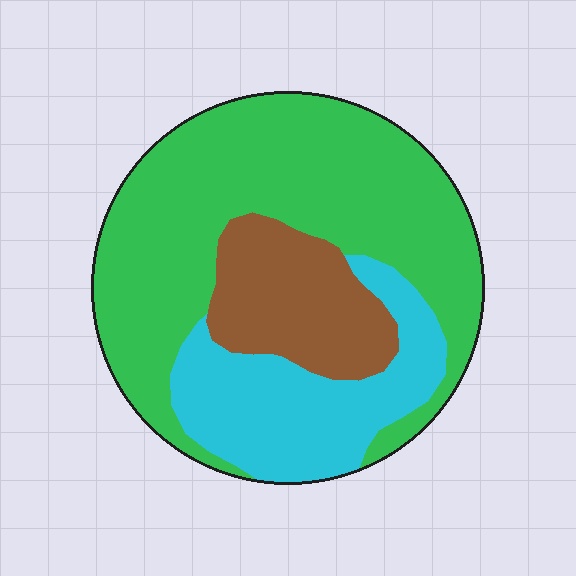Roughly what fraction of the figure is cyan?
Cyan covers 25% of the figure.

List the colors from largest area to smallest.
From largest to smallest: green, cyan, brown.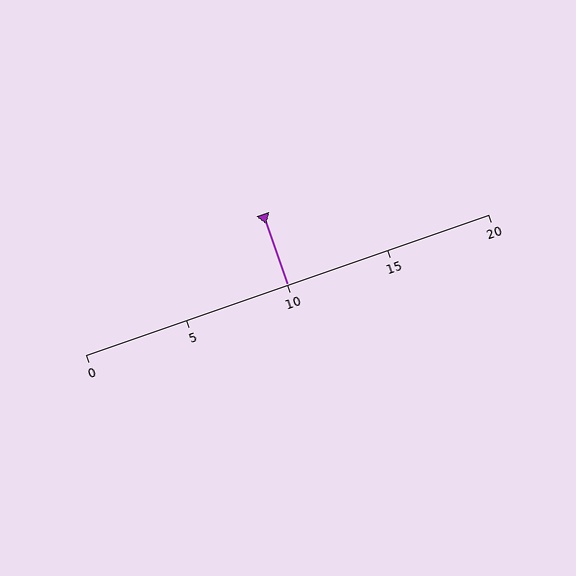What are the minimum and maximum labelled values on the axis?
The axis runs from 0 to 20.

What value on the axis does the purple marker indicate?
The marker indicates approximately 10.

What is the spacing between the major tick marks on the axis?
The major ticks are spaced 5 apart.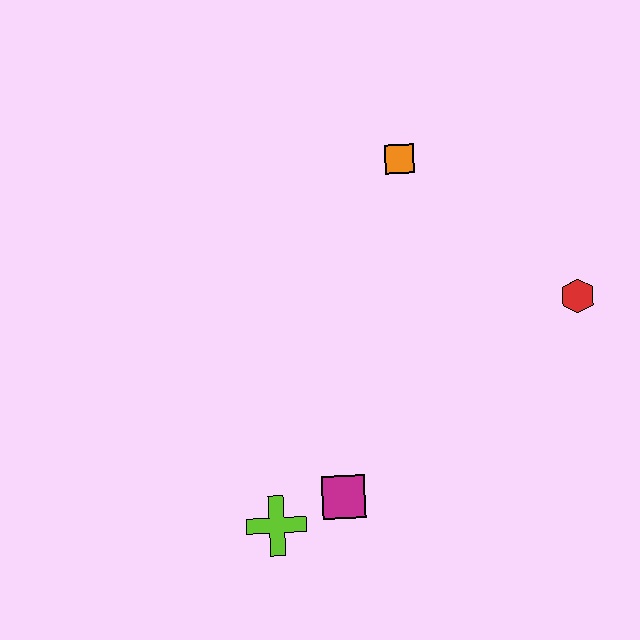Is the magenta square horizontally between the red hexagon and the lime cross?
Yes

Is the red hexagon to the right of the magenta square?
Yes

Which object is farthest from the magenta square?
The orange square is farthest from the magenta square.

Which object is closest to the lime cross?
The magenta square is closest to the lime cross.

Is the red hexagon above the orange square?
No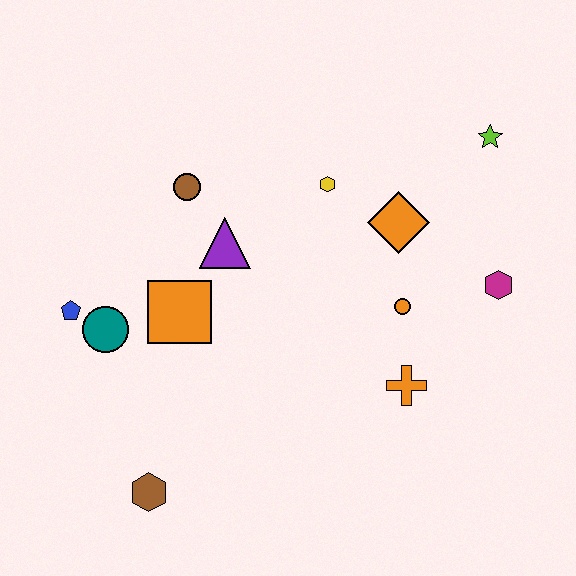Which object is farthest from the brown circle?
The magenta hexagon is farthest from the brown circle.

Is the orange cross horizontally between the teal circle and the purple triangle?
No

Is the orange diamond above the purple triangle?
Yes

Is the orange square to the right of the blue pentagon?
Yes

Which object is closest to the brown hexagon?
The teal circle is closest to the brown hexagon.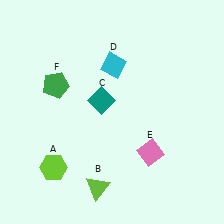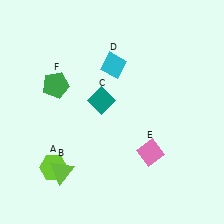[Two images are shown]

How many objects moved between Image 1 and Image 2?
1 object moved between the two images.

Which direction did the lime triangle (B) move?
The lime triangle (B) moved left.